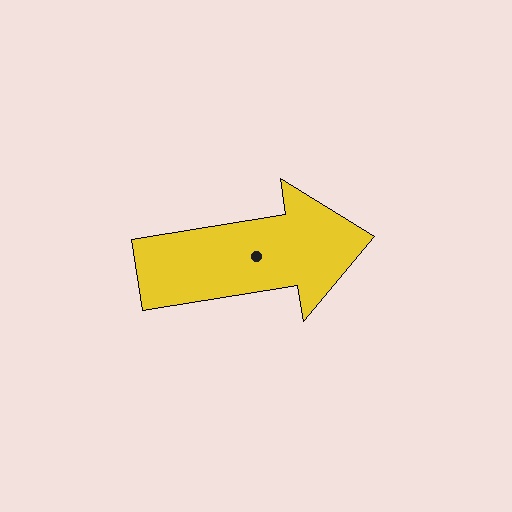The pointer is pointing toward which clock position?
Roughly 3 o'clock.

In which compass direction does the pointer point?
East.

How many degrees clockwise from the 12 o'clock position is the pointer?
Approximately 81 degrees.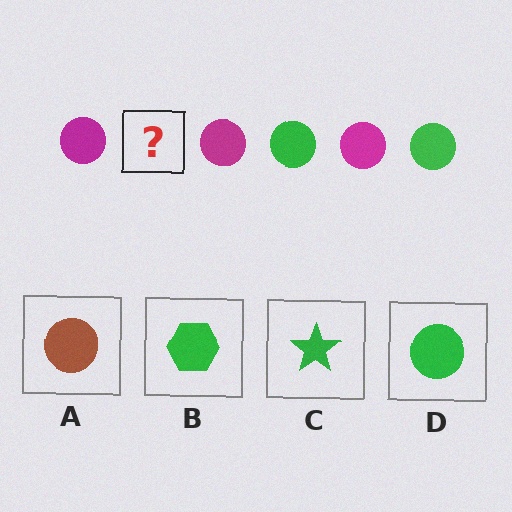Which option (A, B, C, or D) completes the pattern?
D.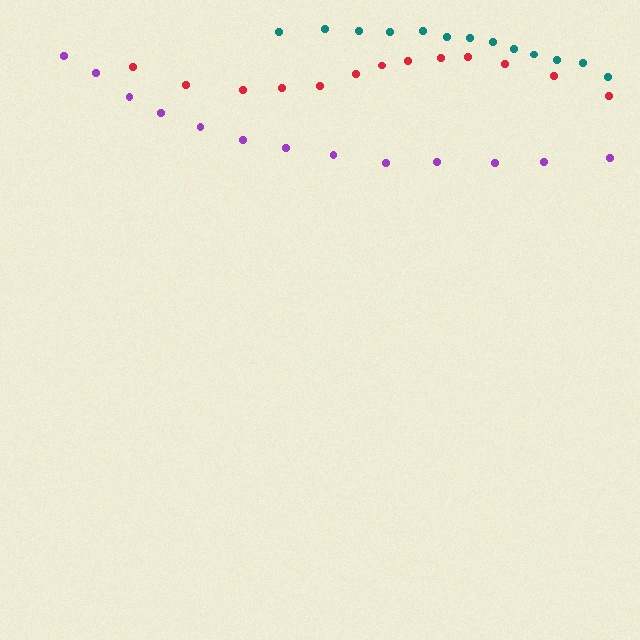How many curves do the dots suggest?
There are 3 distinct paths.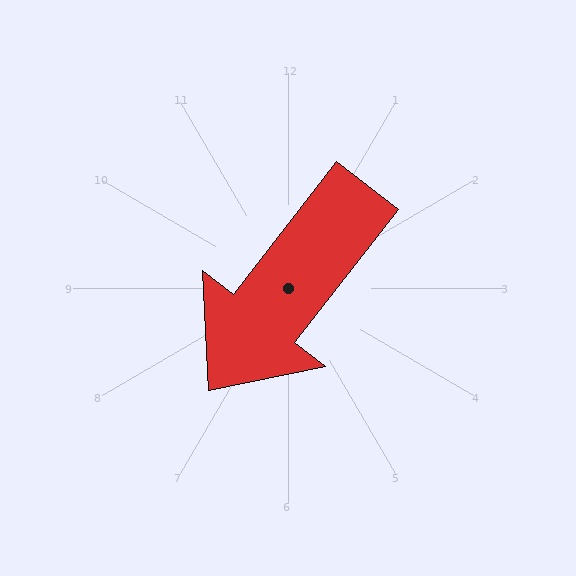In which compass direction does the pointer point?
Southwest.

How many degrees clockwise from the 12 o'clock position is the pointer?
Approximately 218 degrees.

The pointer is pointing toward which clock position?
Roughly 7 o'clock.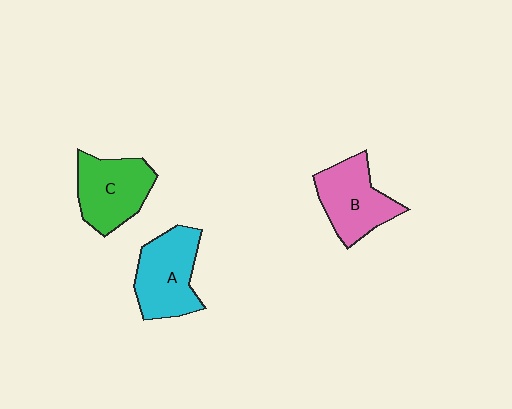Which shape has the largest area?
Shape A (cyan).